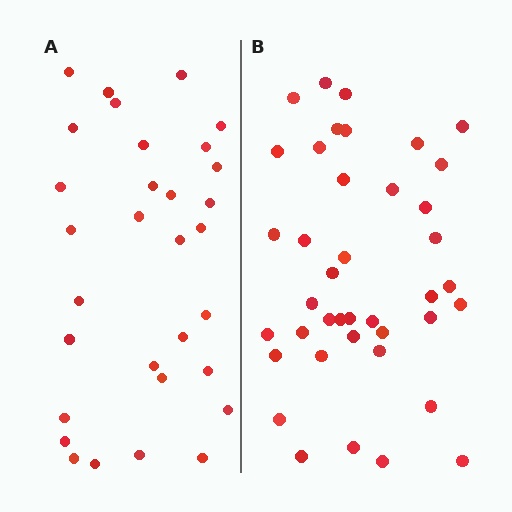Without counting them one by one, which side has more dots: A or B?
Region B (the right region) has more dots.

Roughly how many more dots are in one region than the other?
Region B has roughly 8 or so more dots than region A.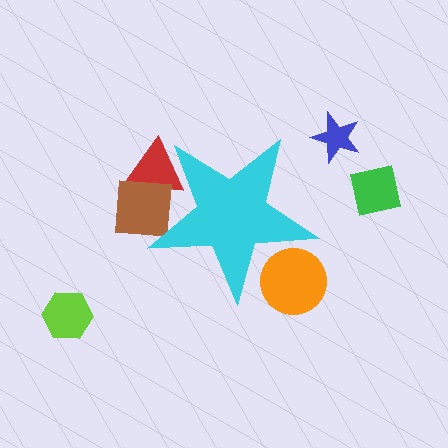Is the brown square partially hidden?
Yes, the brown square is partially hidden behind the cyan star.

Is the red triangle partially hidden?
Yes, the red triangle is partially hidden behind the cyan star.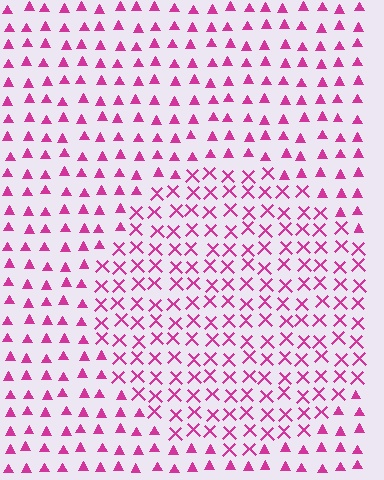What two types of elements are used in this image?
The image uses X marks inside the circle region and triangles outside it.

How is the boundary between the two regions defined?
The boundary is defined by a change in element shape: X marks inside vs. triangles outside. All elements share the same color and spacing.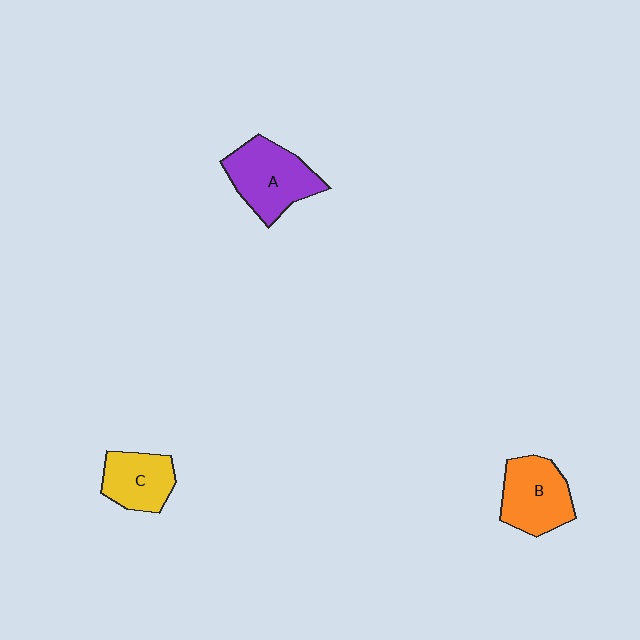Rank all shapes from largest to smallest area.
From largest to smallest: A (purple), B (orange), C (yellow).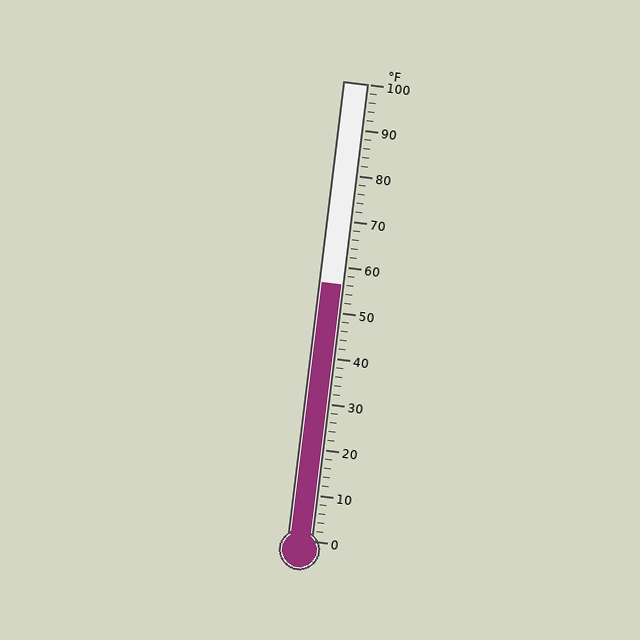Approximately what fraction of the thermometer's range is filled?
The thermometer is filled to approximately 55% of its range.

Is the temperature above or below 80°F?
The temperature is below 80°F.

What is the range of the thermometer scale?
The thermometer scale ranges from 0°F to 100°F.